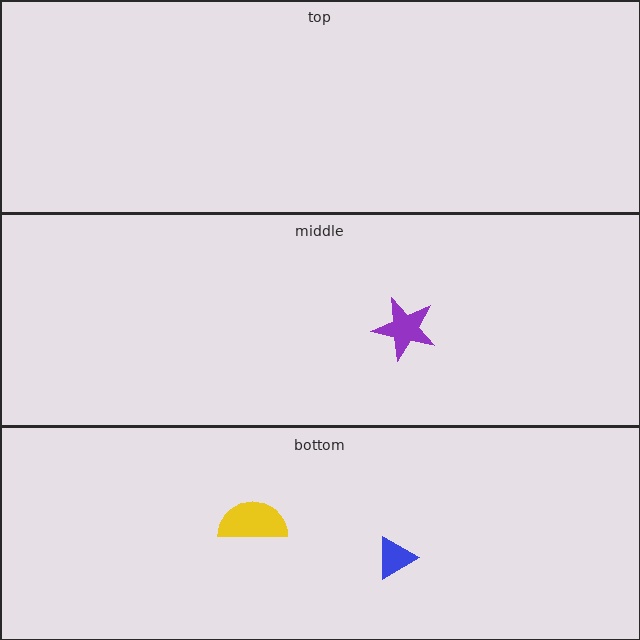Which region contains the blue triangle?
The bottom region.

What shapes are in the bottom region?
The blue triangle, the yellow semicircle.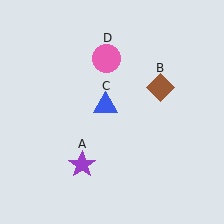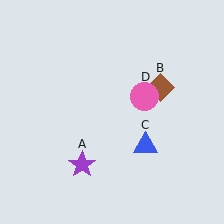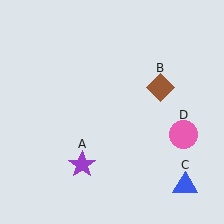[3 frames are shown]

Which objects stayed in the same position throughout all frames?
Purple star (object A) and brown diamond (object B) remained stationary.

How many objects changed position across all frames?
2 objects changed position: blue triangle (object C), pink circle (object D).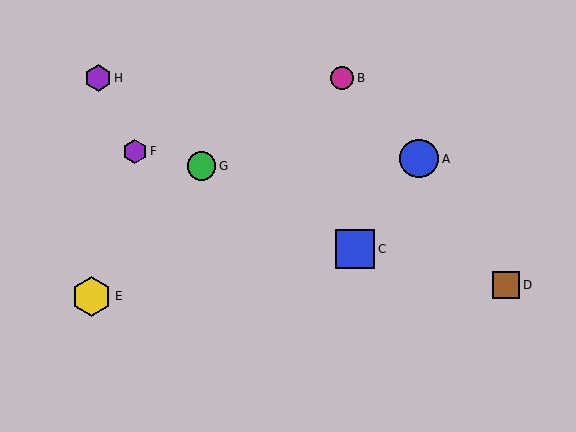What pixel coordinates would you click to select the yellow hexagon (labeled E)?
Click at (92, 296) to select the yellow hexagon E.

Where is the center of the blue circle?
The center of the blue circle is at (419, 159).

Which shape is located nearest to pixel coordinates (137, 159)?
The purple hexagon (labeled F) at (135, 151) is nearest to that location.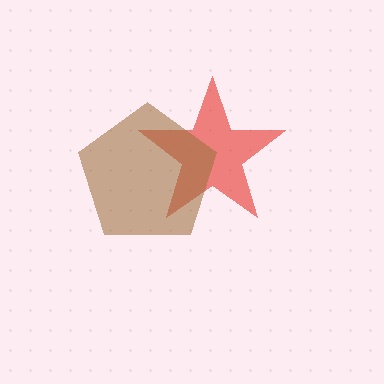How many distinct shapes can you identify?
There are 2 distinct shapes: a red star, a brown pentagon.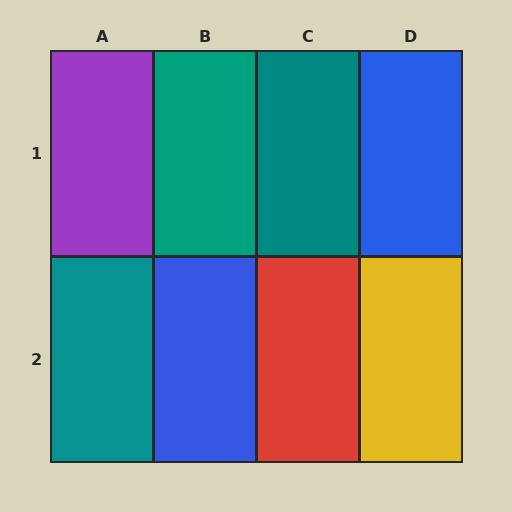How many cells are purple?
1 cell is purple.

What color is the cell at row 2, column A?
Teal.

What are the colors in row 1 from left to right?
Purple, teal, teal, blue.